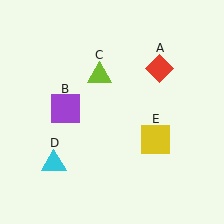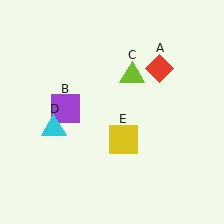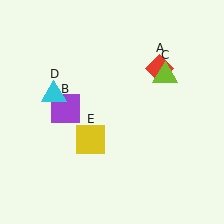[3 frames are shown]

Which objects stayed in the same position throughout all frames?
Red diamond (object A) and purple square (object B) remained stationary.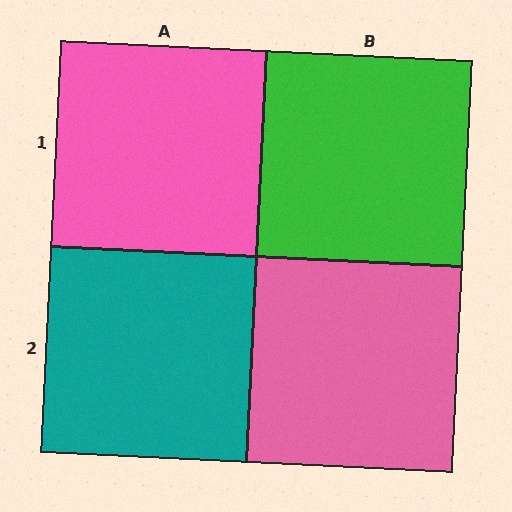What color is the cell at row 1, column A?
Pink.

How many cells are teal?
1 cell is teal.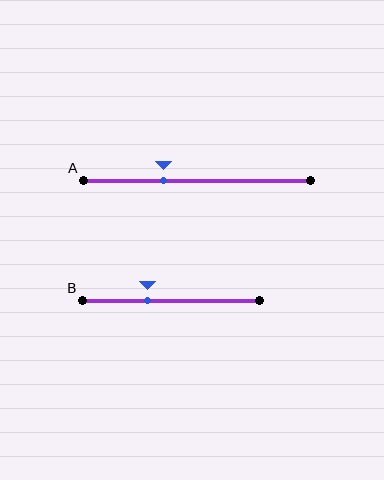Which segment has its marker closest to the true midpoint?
Segment B has its marker closest to the true midpoint.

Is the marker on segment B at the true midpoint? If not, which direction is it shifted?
No, the marker on segment B is shifted to the left by about 13% of the segment length.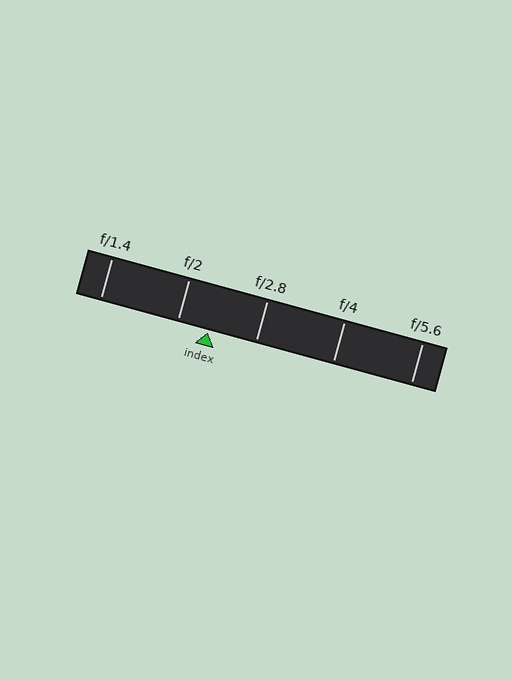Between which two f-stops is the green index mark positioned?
The index mark is between f/2 and f/2.8.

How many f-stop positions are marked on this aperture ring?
There are 5 f-stop positions marked.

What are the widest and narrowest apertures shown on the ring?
The widest aperture shown is f/1.4 and the narrowest is f/5.6.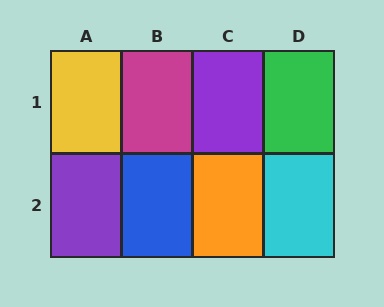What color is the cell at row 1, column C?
Purple.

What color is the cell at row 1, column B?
Magenta.